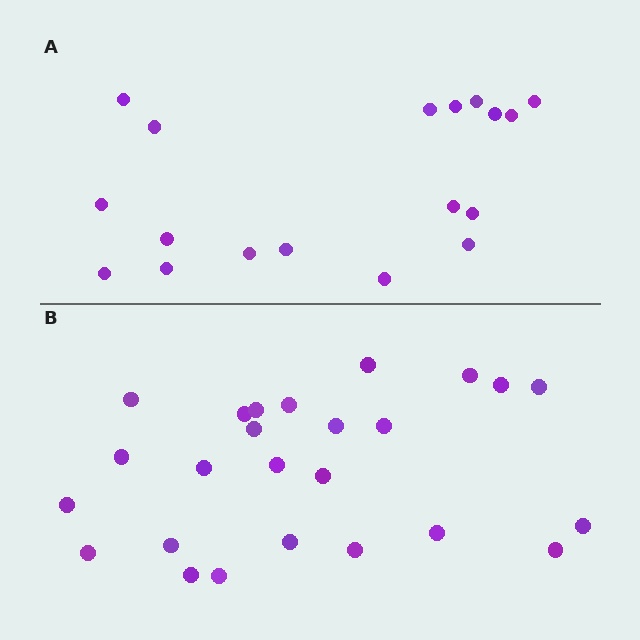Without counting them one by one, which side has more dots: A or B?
Region B (the bottom region) has more dots.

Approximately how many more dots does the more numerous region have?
Region B has roughly 8 or so more dots than region A.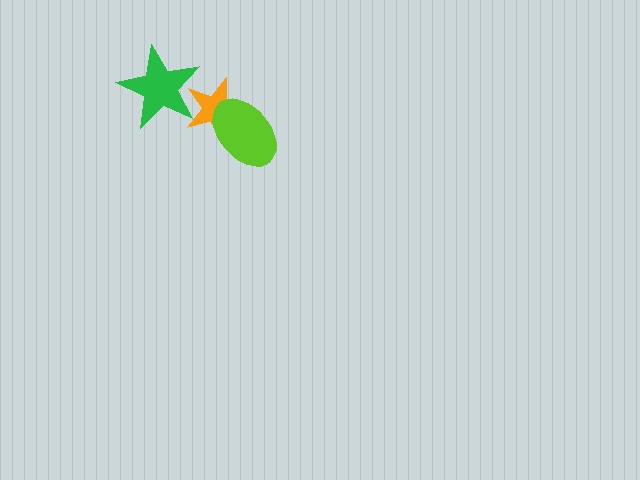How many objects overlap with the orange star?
2 objects overlap with the orange star.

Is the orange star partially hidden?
Yes, it is partially covered by another shape.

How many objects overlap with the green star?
1 object overlaps with the green star.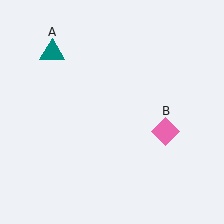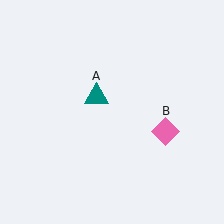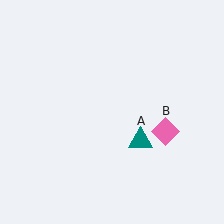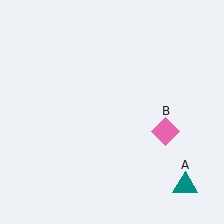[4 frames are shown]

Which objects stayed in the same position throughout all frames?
Pink diamond (object B) remained stationary.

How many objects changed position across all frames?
1 object changed position: teal triangle (object A).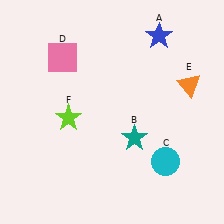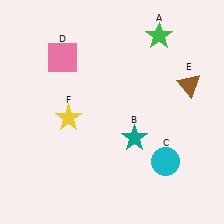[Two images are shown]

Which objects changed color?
A changed from blue to green. E changed from orange to brown. F changed from lime to yellow.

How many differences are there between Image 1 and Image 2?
There are 3 differences between the two images.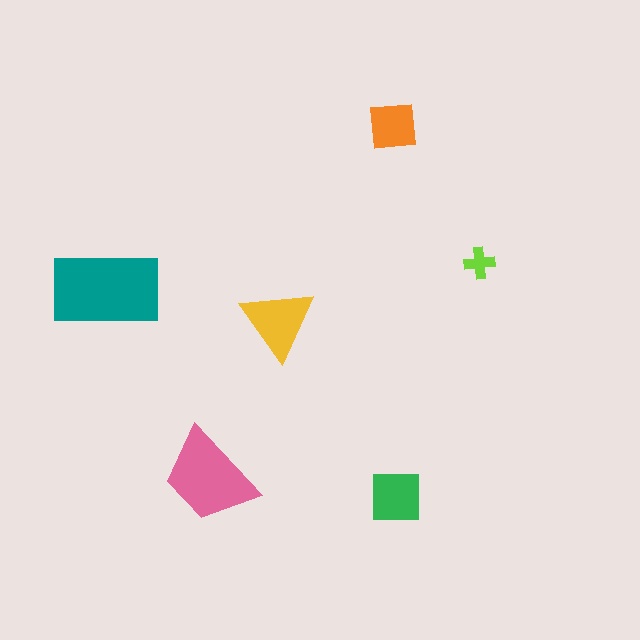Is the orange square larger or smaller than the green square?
Smaller.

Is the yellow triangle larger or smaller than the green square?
Larger.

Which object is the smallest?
The lime cross.